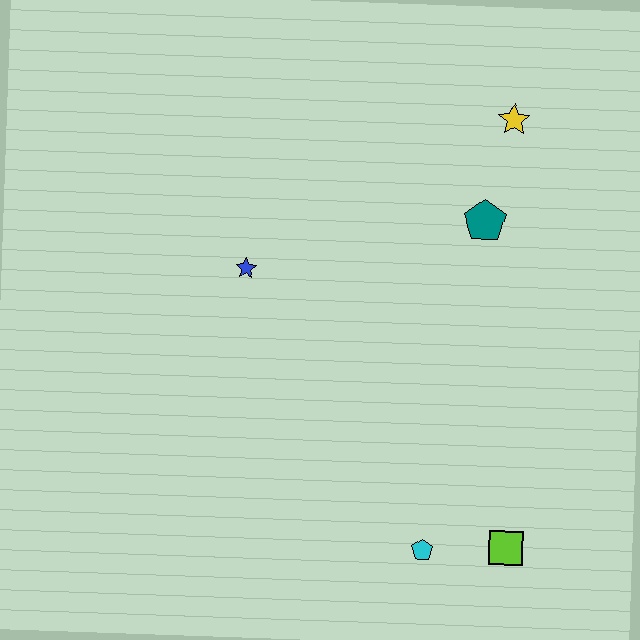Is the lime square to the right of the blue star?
Yes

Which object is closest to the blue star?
The teal pentagon is closest to the blue star.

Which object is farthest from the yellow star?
The cyan pentagon is farthest from the yellow star.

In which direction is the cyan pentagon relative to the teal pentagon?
The cyan pentagon is below the teal pentagon.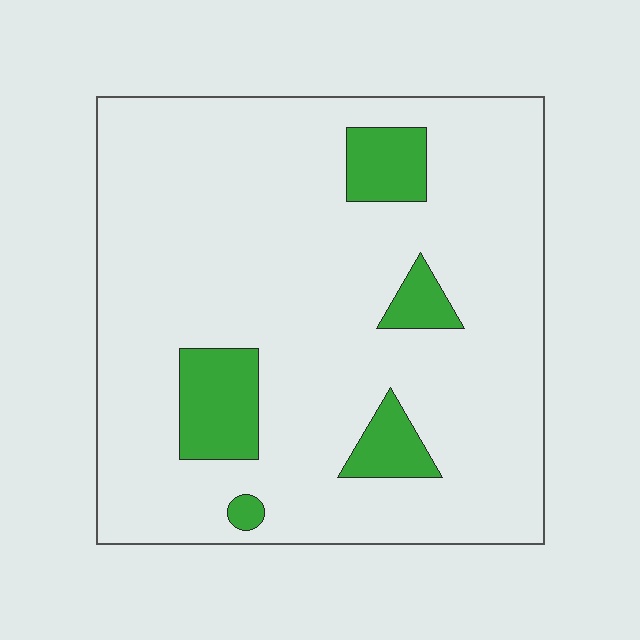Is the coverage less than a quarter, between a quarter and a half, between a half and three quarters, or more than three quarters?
Less than a quarter.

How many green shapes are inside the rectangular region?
5.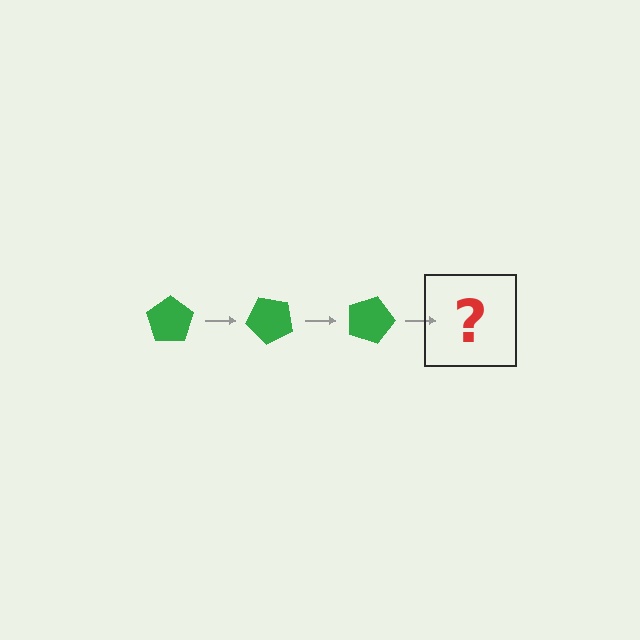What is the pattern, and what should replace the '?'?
The pattern is that the pentagon rotates 45 degrees each step. The '?' should be a green pentagon rotated 135 degrees.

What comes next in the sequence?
The next element should be a green pentagon rotated 135 degrees.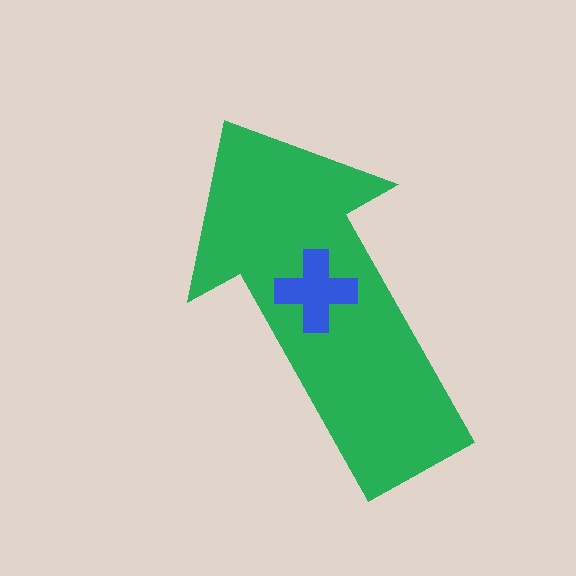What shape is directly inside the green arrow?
The blue cross.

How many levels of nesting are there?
2.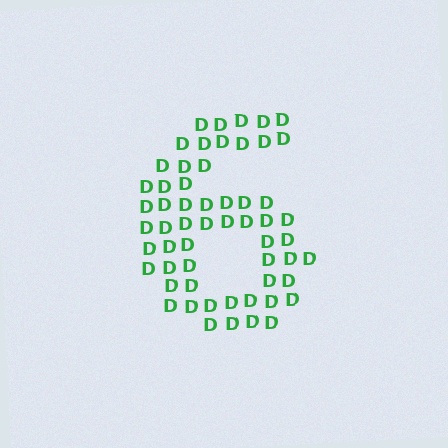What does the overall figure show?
The overall figure shows the digit 6.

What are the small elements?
The small elements are letter D's.